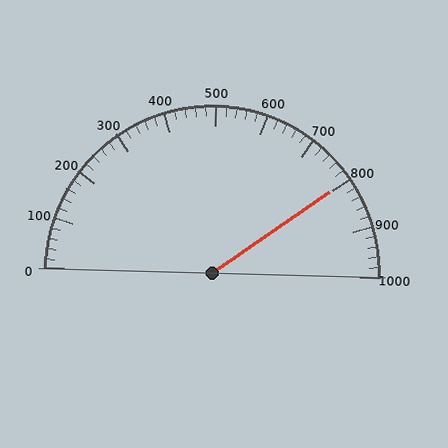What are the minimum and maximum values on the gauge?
The gauge ranges from 0 to 1000.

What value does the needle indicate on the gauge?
The needle indicates approximately 800.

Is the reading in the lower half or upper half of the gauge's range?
The reading is in the upper half of the range (0 to 1000).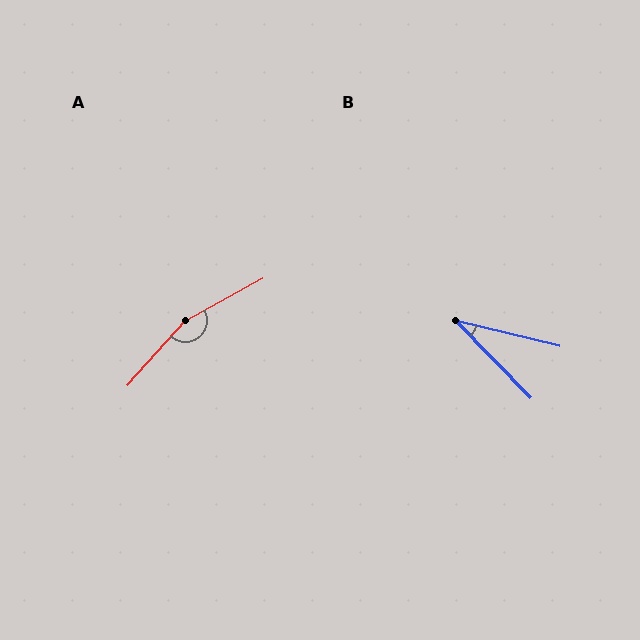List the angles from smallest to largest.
B (32°), A (161°).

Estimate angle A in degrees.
Approximately 161 degrees.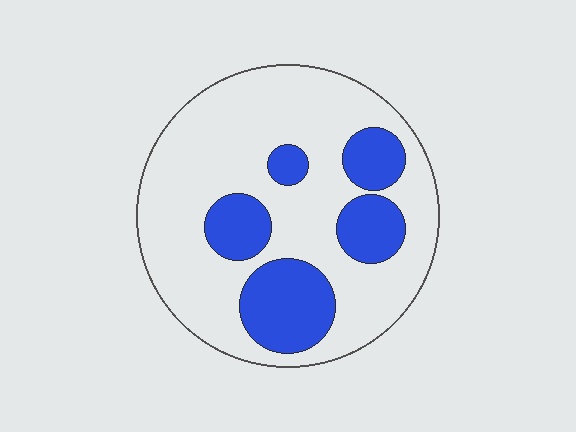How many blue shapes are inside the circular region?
5.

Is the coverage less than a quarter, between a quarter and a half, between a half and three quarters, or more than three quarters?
Between a quarter and a half.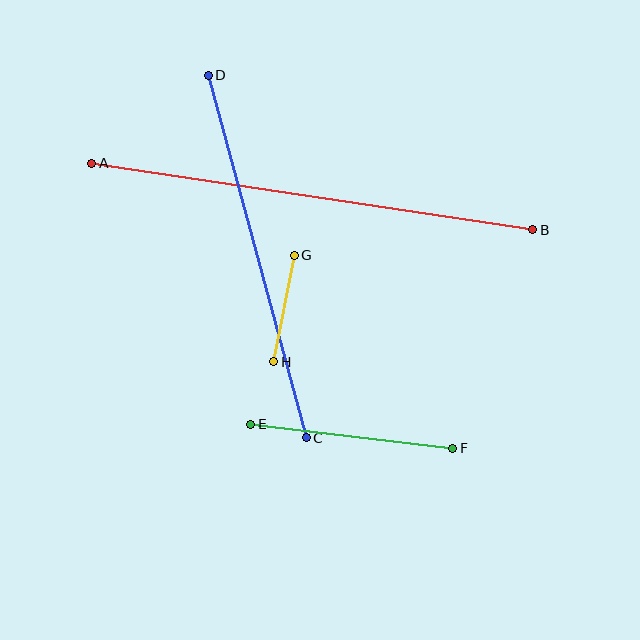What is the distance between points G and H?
The distance is approximately 109 pixels.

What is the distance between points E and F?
The distance is approximately 203 pixels.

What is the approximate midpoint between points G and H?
The midpoint is at approximately (284, 308) pixels.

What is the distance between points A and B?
The distance is approximately 446 pixels.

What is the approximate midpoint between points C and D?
The midpoint is at approximately (257, 256) pixels.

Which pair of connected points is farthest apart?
Points A and B are farthest apart.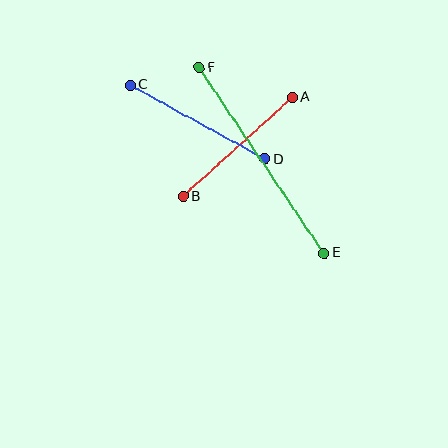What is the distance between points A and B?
The distance is approximately 148 pixels.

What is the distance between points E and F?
The distance is approximately 224 pixels.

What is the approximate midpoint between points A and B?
The midpoint is at approximately (238, 147) pixels.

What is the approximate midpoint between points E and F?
The midpoint is at approximately (261, 160) pixels.